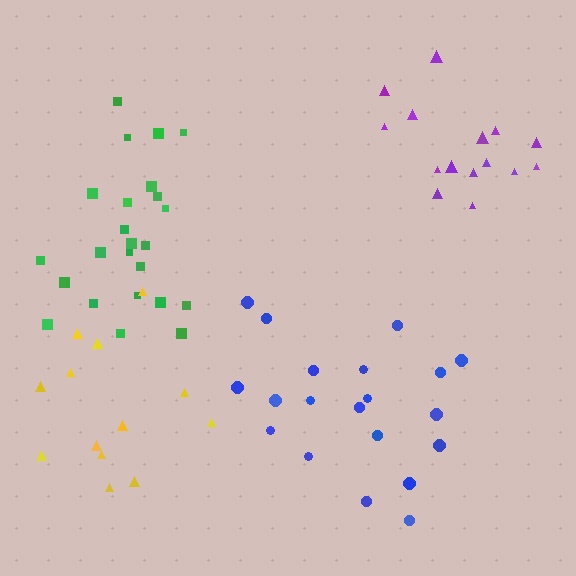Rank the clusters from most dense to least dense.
green, blue, purple, yellow.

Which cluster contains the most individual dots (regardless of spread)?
Green (24).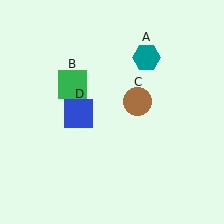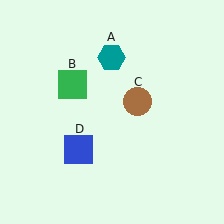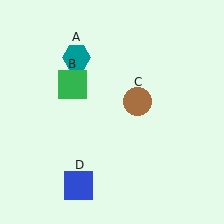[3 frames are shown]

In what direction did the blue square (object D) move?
The blue square (object D) moved down.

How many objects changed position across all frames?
2 objects changed position: teal hexagon (object A), blue square (object D).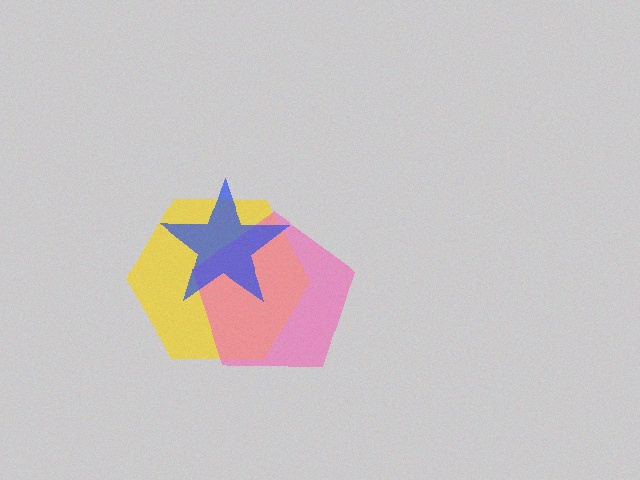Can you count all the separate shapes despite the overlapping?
Yes, there are 3 separate shapes.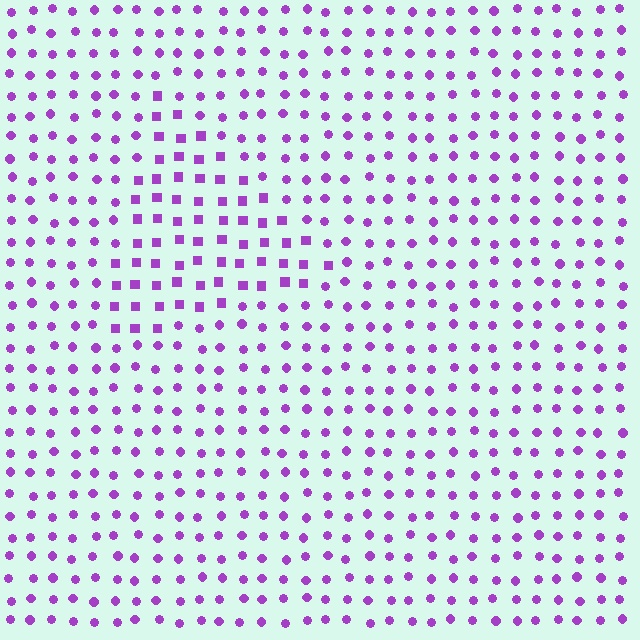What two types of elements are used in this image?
The image uses squares inside the triangle region and circles outside it.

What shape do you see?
I see a triangle.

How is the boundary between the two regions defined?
The boundary is defined by a change in element shape: squares inside vs. circles outside. All elements share the same color and spacing.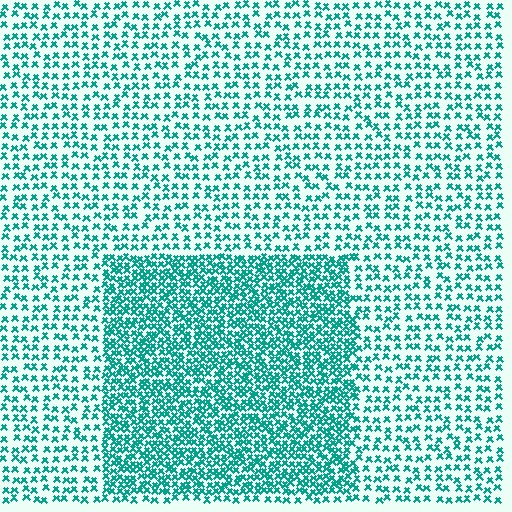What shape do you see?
I see a rectangle.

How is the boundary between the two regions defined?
The boundary is defined by a change in element density (approximately 2.2x ratio). All elements are the same color, size, and shape.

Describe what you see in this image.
The image contains small teal elements arranged at two different densities. A rectangle-shaped region is visible where the elements are more densely packed than the surrounding area.